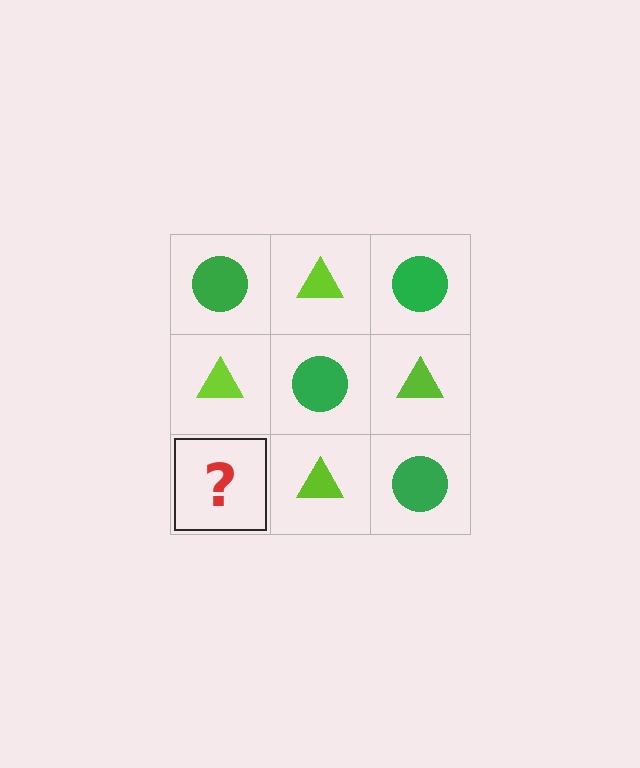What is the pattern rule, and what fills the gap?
The rule is that it alternates green circle and lime triangle in a checkerboard pattern. The gap should be filled with a green circle.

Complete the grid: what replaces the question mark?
The question mark should be replaced with a green circle.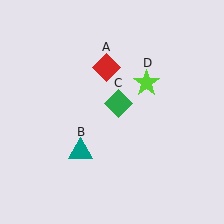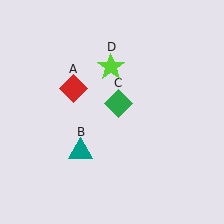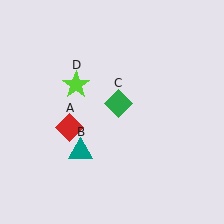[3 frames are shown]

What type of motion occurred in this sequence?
The red diamond (object A), lime star (object D) rotated counterclockwise around the center of the scene.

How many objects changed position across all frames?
2 objects changed position: red diamond (object A), lime star (object D).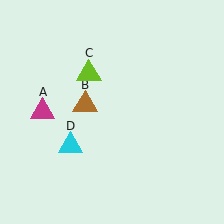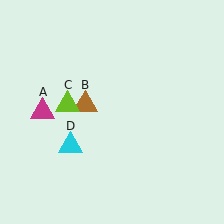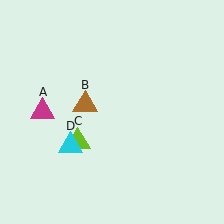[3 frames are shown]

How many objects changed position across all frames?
1 object changed position: lime triangle (object C).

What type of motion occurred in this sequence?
The lime triangle (object C) rotated counterclockwise around the center of the scene.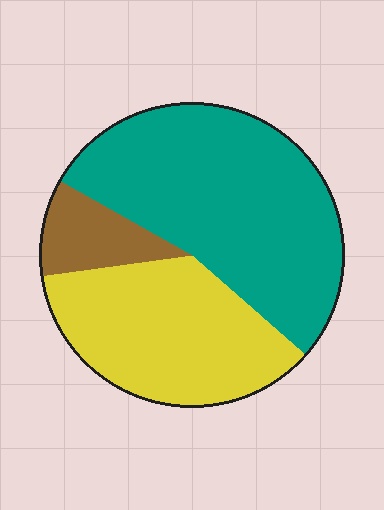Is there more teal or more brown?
Teal.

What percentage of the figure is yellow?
Yellow takes up between a third and a half of the figure.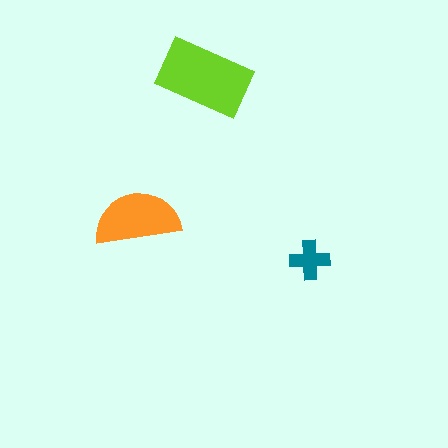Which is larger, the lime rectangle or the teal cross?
The lime rectangle.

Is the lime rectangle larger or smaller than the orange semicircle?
Larger.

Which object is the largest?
The lime rectangle.